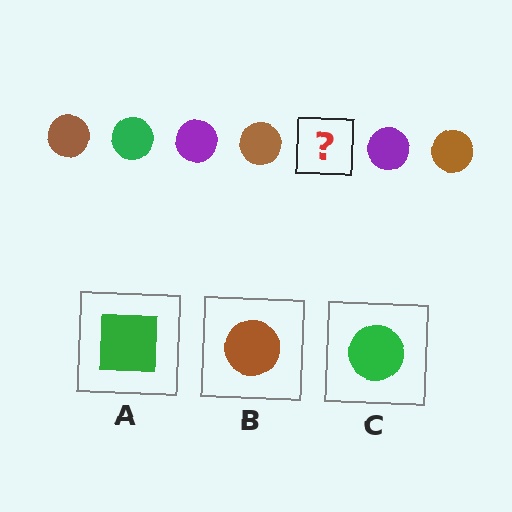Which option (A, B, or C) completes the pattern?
C.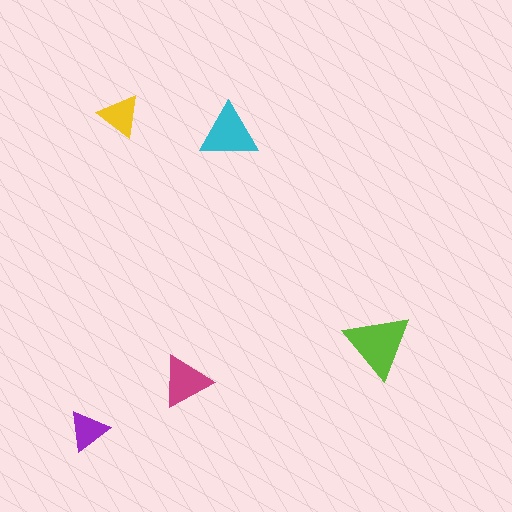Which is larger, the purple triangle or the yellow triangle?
The yellow one.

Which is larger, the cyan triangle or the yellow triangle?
The cyan one.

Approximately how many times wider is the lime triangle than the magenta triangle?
About 1.5 times wider.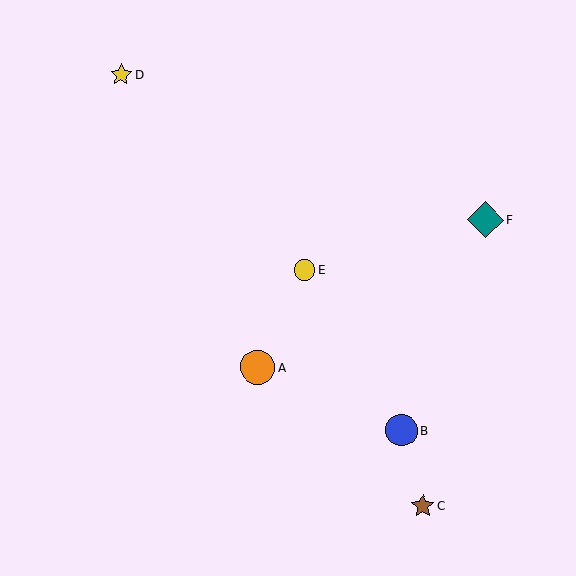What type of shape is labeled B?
Shape B is a blue circle.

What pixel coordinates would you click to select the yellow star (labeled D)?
Click at (121, 75) to select the yellow star D.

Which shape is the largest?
The teal diamond (labeled F) is the largest.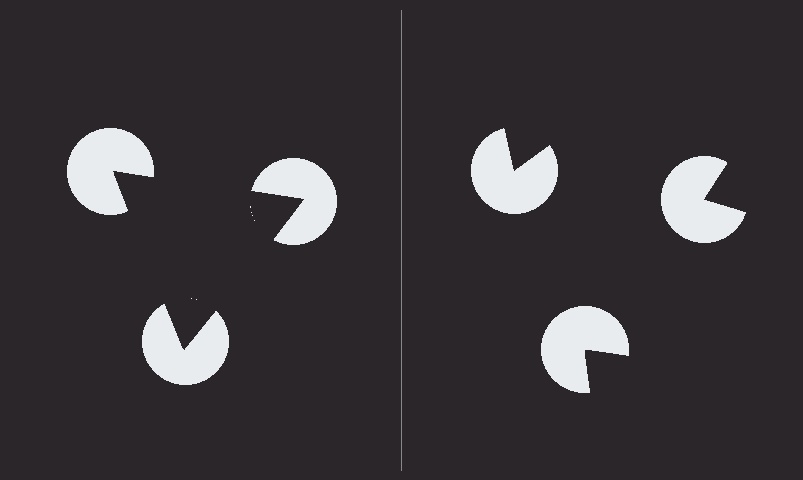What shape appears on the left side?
An illusory triangle.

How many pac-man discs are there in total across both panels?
6 — 3 on each side.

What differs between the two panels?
The pac-man discs are positioned identically on both sides; only the wedge orientations differ. On the left they align to a triangle; on the right they are misaligned.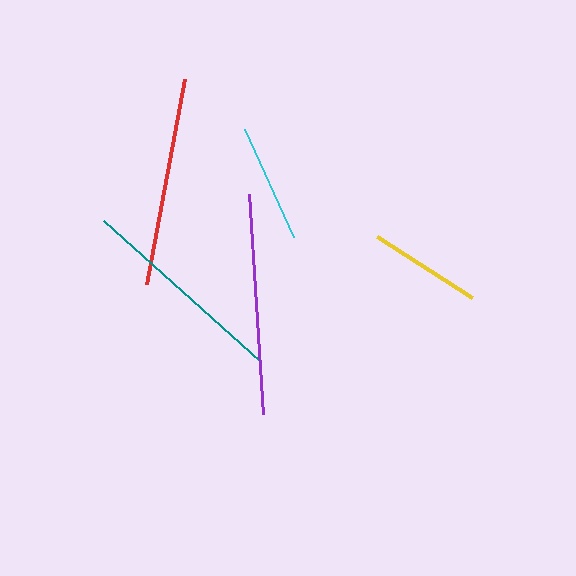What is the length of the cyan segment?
The cyan segment is approximately 118 pixels long.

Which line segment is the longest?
The purple line is the longest at approximately 221 pixels.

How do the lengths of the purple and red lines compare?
The purple and red lines are approximately the same length.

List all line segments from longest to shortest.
From longest to shortest: purple, teal, red, cyan, yellow.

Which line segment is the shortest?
The yellow line is the shortest at approximately 113 pixels.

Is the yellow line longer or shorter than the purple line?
The purple line is longer than the yellow line.